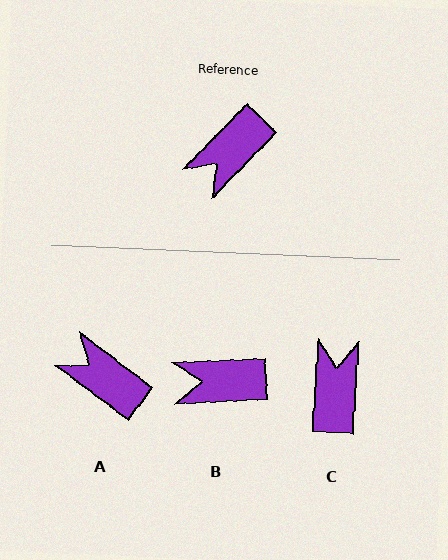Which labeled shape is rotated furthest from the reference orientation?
C, about 139 degrees away.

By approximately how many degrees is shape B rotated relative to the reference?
Approximately 43 degrees clockwise.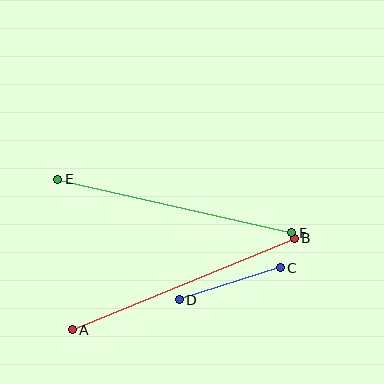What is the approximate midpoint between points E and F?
The midpoint is at approximately (175, 206) pixels.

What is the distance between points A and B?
The distance is approximately 240 pixels.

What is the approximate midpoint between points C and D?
The midpoint is at approximately (230, 284) pixels.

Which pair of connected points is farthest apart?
Points A and B are farthest apart.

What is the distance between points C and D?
The distance is approximately 106 pixels.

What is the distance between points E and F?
The distance is approximately 240 pixels.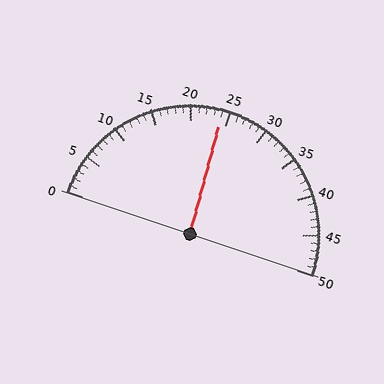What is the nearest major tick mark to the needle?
The nearest major tick mark is 25.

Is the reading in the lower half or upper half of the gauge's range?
The reading is in the lower half of the range (0 to 50).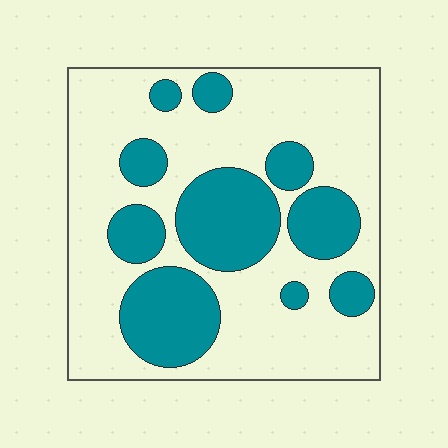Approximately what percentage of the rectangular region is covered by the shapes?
Approximately 35%.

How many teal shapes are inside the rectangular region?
10.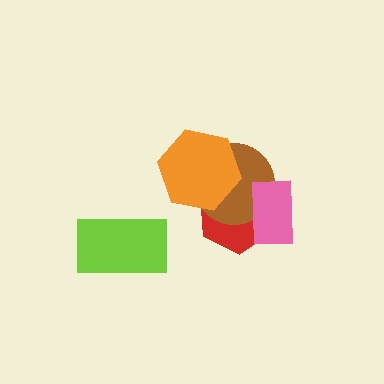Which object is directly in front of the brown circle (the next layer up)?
The orange hexagon is directly in front of the brown circle.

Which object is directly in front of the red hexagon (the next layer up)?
The brown circle is directly in front of the red hexagon.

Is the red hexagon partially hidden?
Yes, it is partially covered by another shape.